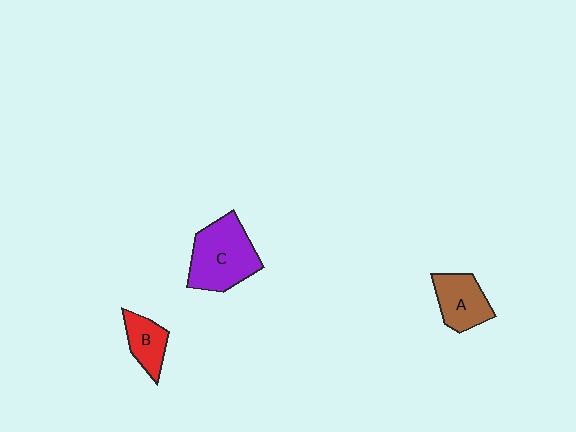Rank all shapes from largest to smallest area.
From largest to smallest: C (purple), A (brown), B (red).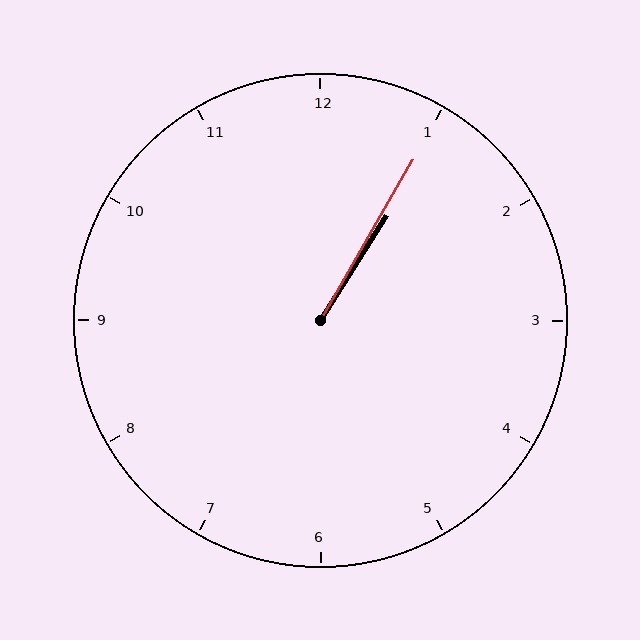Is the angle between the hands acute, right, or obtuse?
It is acute.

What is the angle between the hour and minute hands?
Approximately 2 degrees.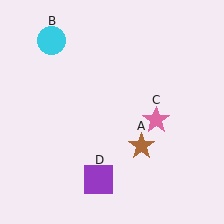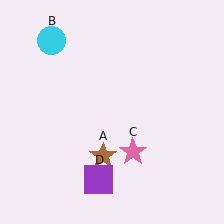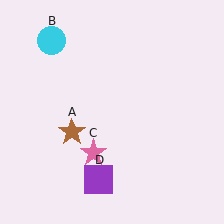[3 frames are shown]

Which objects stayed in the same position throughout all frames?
Cyan circle (object B) and purple square (object D) remained stationary.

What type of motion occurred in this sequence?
The brown star (object A), pink star (object C) rotated clockwise around the center of the scene.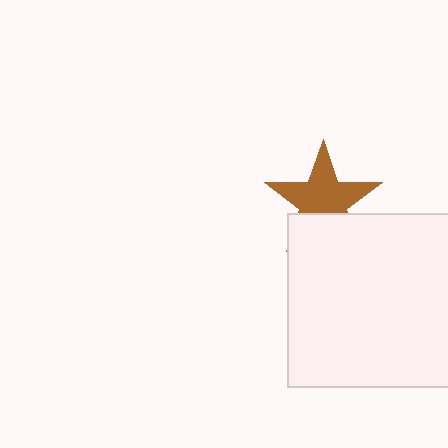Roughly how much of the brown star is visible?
Most of it is visible (roughly 69%).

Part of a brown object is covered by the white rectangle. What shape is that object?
It is a star.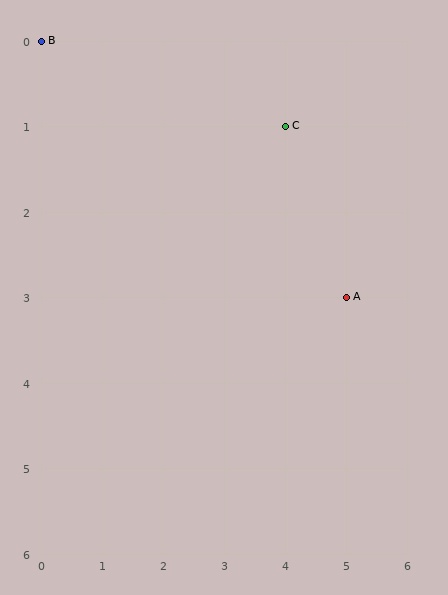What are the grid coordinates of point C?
Point C is at grid coordinates (4, 1).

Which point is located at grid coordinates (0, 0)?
Point B is at (0, 0).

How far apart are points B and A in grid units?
Points B and A are 5 columns and 3 rows apart (about 5.8 grid units diagonally).